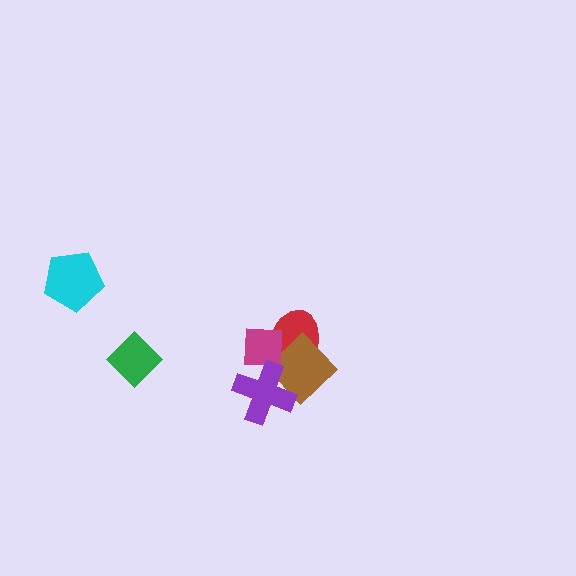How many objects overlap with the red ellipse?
3 objects overlap with the red ellipse.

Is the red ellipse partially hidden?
Yes, it is partially covered by another shape.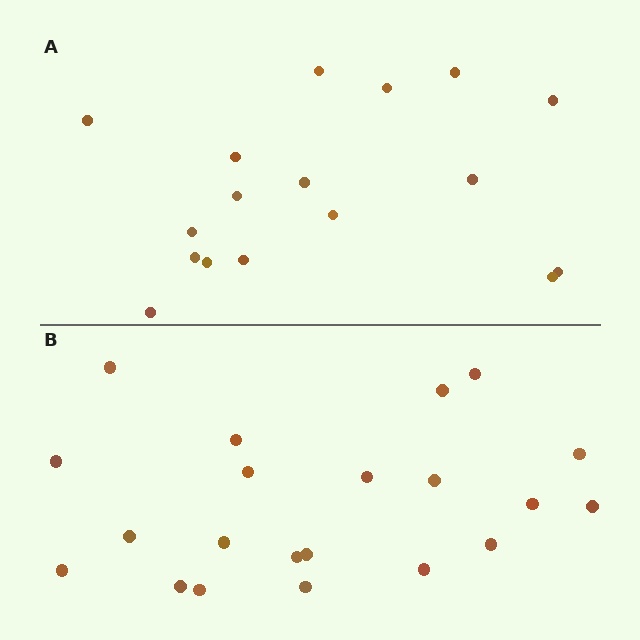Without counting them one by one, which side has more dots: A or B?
Region B (the bottom region) has more dots.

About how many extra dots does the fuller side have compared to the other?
Region B has about 4 more dots than region A.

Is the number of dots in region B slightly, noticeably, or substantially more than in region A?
Region B has only slightly more — the two regions are fairly close. The ratio is roughly 1.2 to 1.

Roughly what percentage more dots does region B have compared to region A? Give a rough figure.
About 25% more.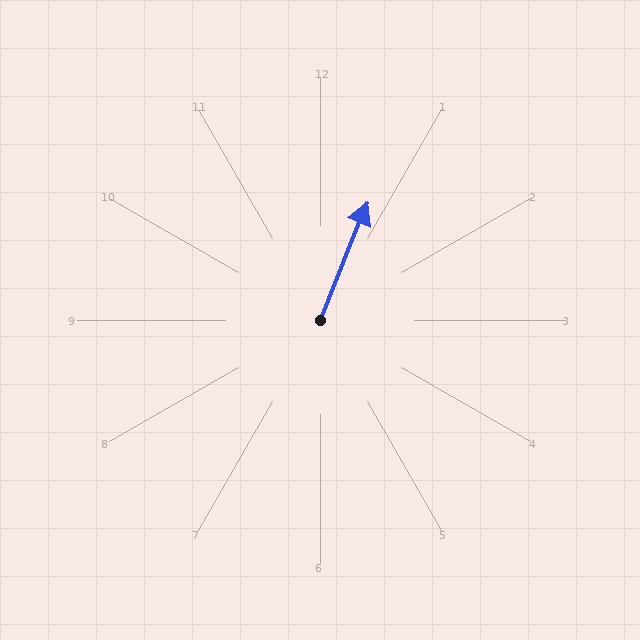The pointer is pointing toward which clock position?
Roughly 1 o'clock.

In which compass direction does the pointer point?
North.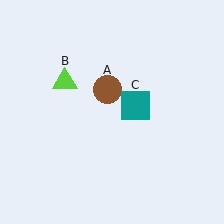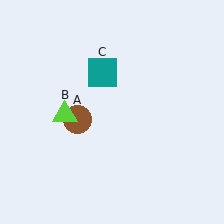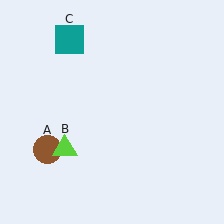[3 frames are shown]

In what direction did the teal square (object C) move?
The teal square (object C) moved up and to the left.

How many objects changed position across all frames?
3 objects changed position: brown circle (object A), lime triangle (object B), teal square (object C).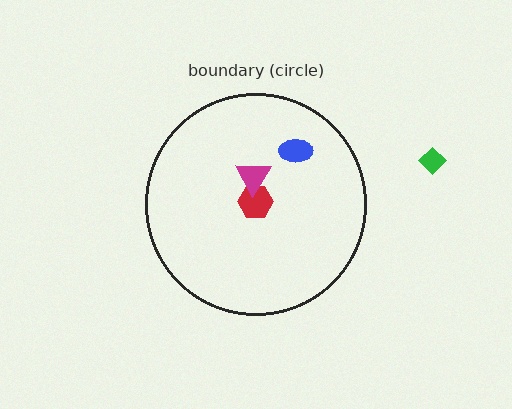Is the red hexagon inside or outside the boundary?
Inside.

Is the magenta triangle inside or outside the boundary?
Inside.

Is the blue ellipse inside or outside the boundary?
Inside.